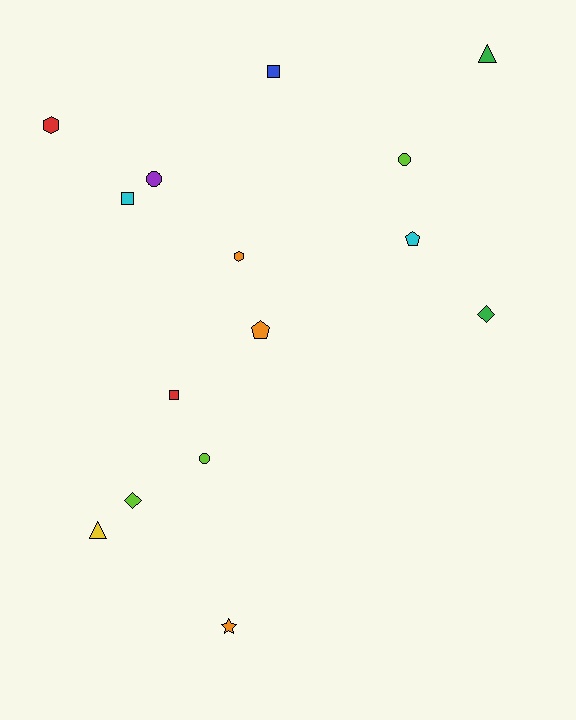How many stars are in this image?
There is 1 star.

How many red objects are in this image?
There are 2 red objects.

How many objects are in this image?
There are 15 objects.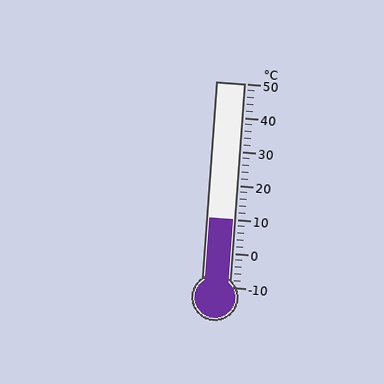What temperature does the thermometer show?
The thermometer shows approximately 10°C.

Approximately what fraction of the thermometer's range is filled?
The thermometer is filled to approximately 35% of its range.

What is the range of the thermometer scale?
The thermometer scale ranges from -10°C to 50°C.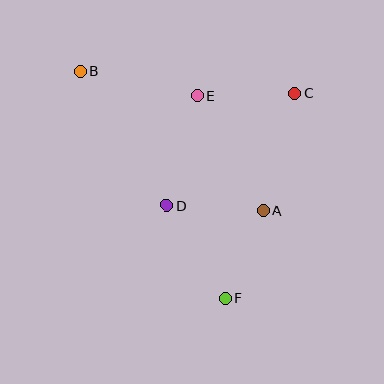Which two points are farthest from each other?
Points B and F are farthest from each other.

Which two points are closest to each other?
Points A and F are closest to each other.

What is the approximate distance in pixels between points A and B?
The distance between A and B is approximately 229 pixels.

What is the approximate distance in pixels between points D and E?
The distance between D and E is approximately 114 pixels.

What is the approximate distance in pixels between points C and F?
The distance between C and F is approximately 216 pixels.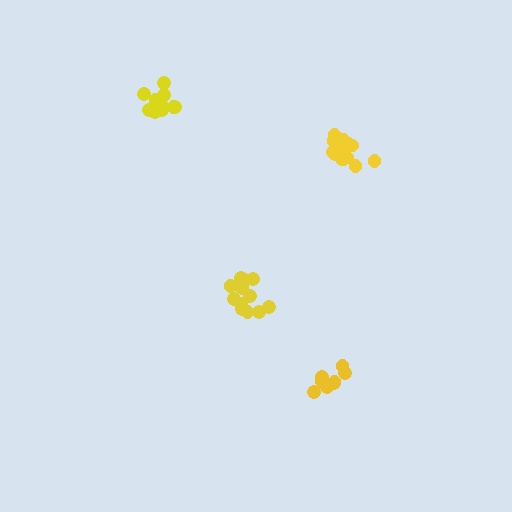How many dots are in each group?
Group 1: 9 dots, Group 2: 14 dots, Group 3: 11 dots, Group 4: 14 dots (48 total).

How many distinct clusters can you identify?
There are 4 distinct clusters.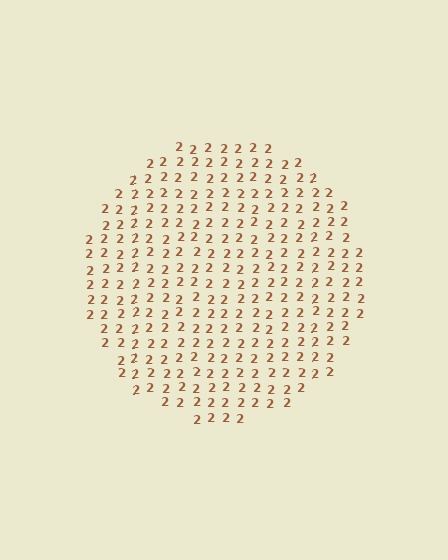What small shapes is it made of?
It is made of small digit 2's.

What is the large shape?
The large shape is a circle.